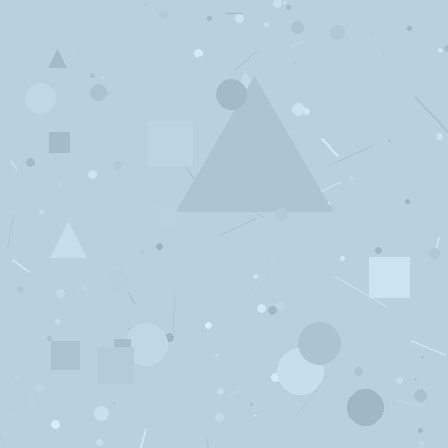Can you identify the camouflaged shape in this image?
The camouflaged shape is a triangle.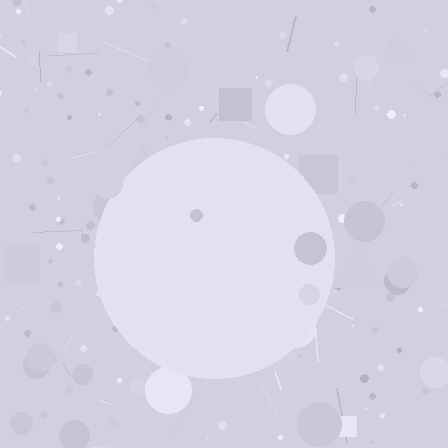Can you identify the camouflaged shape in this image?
The camouflaged shape is a circle.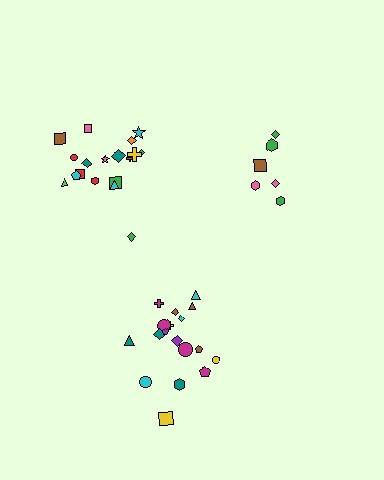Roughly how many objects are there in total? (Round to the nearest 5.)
Roughly 40 objects in total.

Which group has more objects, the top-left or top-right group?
The top-left group.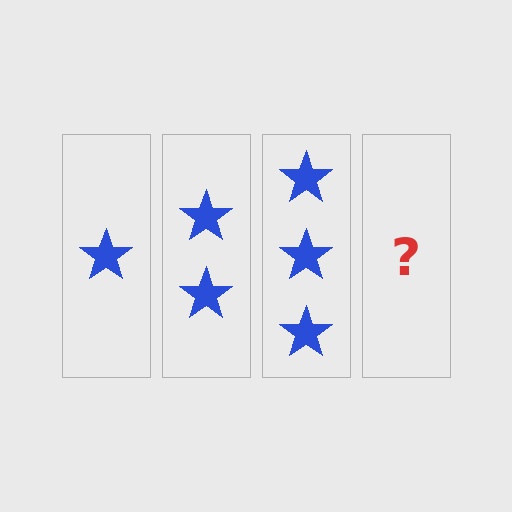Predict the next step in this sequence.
The next step is 4 stars.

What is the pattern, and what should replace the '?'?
The pattern is that each step adds one more star. The '?' should be 4 stars.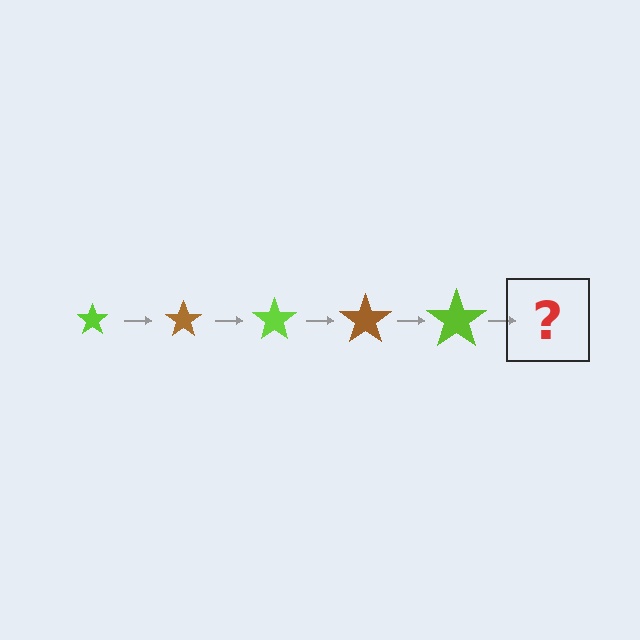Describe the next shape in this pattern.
It should be a brown star, larger than the previous one.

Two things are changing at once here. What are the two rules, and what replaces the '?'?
The two rules are that the star grows larger each step and the color cycles through lime and brown. The '?' should be a brown star, larger than the previous one.